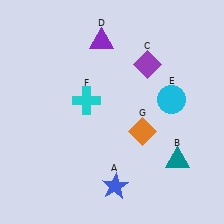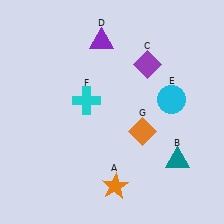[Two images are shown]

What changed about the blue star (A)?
In Image 1, A is blue. In Image 2, it changed to orange.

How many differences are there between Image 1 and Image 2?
There is 1 difference between the two images.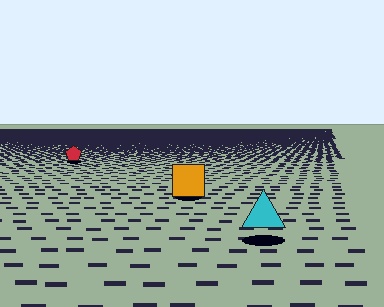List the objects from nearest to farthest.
From nearest to farthest: the cyan triangle, the orange square, the red pentagon.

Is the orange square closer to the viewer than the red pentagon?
Yes. The orange square is closer — you can tell from the texture gradient: the ground texture is coarser near it.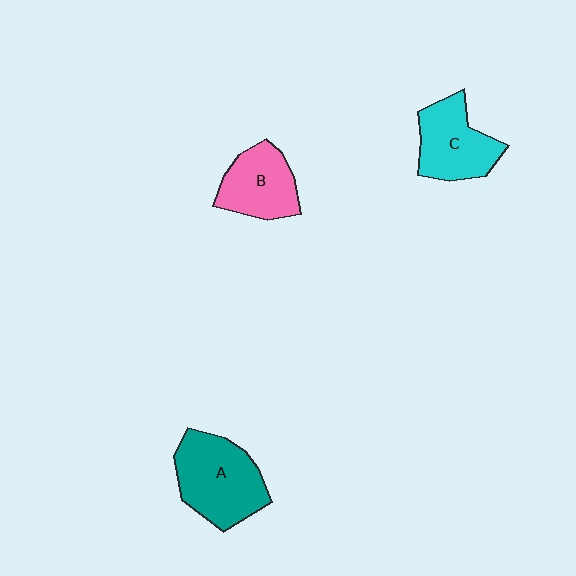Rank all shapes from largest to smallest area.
From largest to smallest: A (teal), C (cyan), B (pink).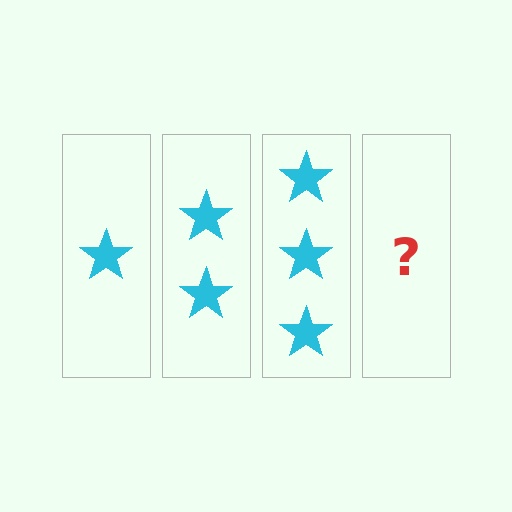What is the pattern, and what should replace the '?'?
The pattern is that each step adds one more star. The '?' should be 4 stars.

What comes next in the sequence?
The next element should be 4 stars.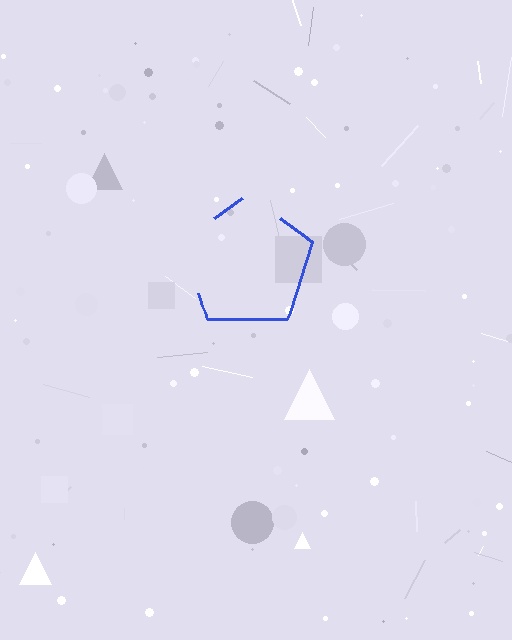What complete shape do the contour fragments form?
The contour fragments form a pentagon.